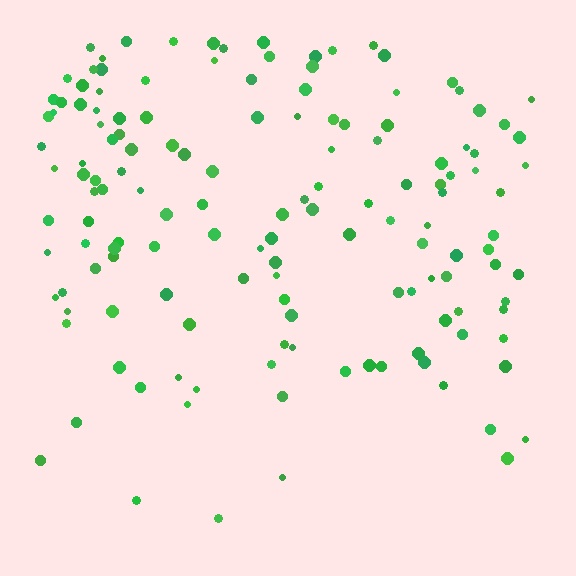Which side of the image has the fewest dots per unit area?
The bottom.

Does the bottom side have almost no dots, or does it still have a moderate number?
Still a moderate number, just noticeably fewer than the top.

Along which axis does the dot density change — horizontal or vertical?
Vertical.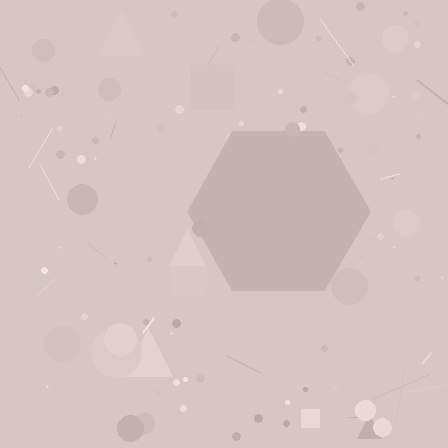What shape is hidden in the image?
A hexagon is hidden in the image.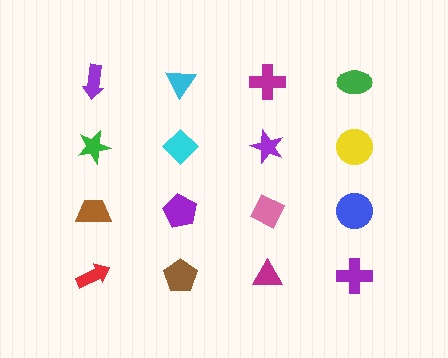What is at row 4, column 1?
A red arrow.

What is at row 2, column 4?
A yellow circle.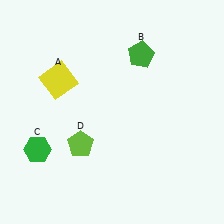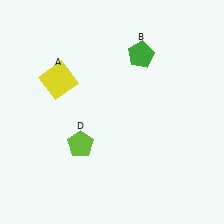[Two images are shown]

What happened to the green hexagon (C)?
The green hexagon (C) was removed in Image 2. It was in the bottom-left area of Image 1.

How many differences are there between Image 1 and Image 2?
There is 1 difference between the two images.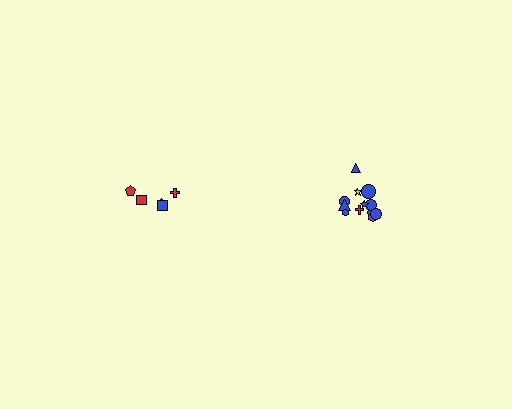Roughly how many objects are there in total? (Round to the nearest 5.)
Roughly 15 objects in total.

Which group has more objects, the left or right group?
The right group.